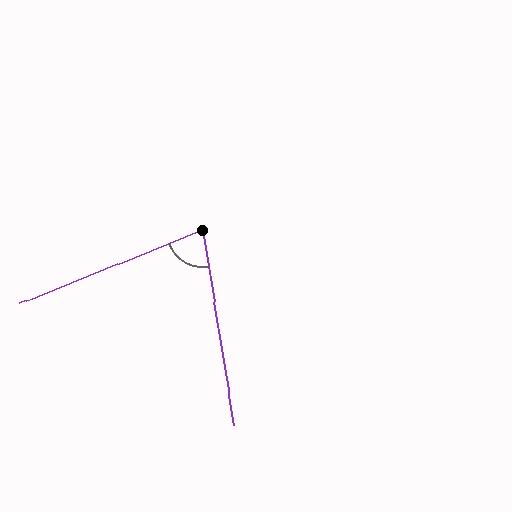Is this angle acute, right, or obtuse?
It is acute.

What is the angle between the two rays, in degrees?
Approximately 77 degrees.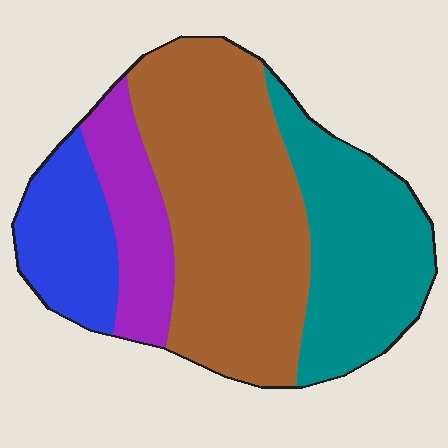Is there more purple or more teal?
Teal.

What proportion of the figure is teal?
Teal takes up about one quarter (1/4) of the figure.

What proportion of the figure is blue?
Blue takes up about one sixth (1/6) of the figure.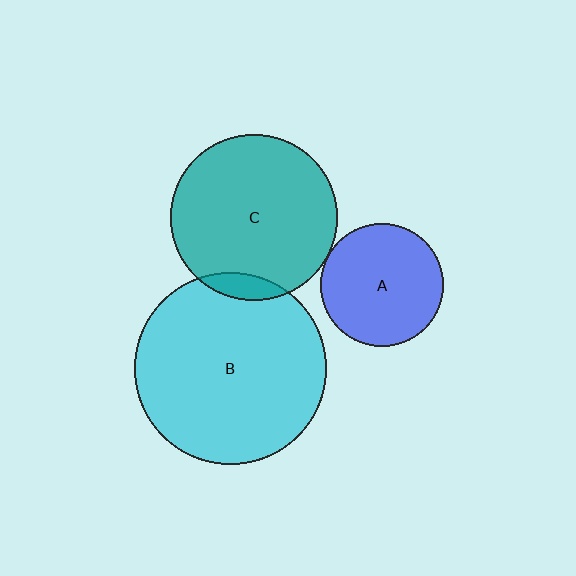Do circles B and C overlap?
Yes.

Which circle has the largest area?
Circle B (cyan).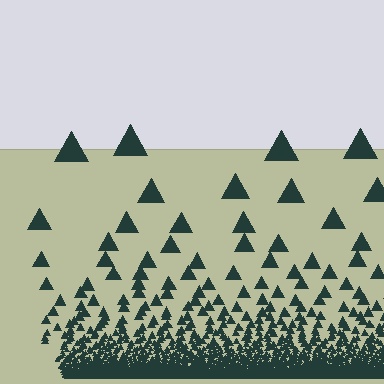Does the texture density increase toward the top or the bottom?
Density increases toward the bottom.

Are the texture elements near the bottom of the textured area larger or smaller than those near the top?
Smaller. The gradient is inverted — elements near the bottom are smaller and denser.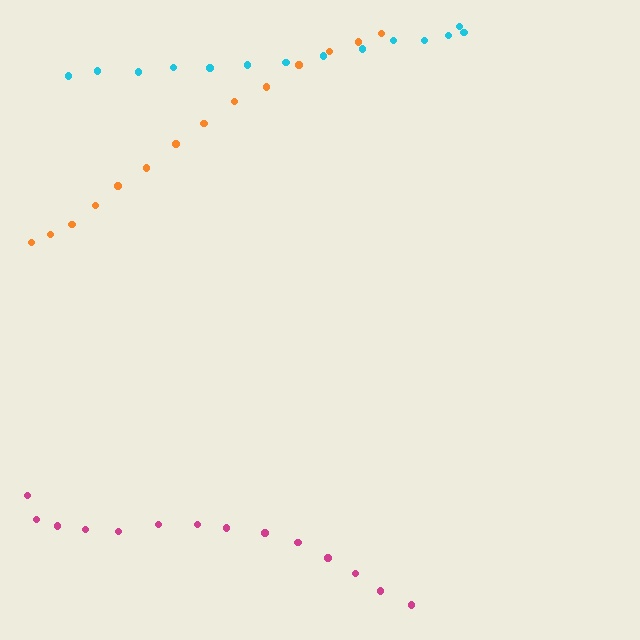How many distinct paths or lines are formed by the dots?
There are 3 distinct paths.